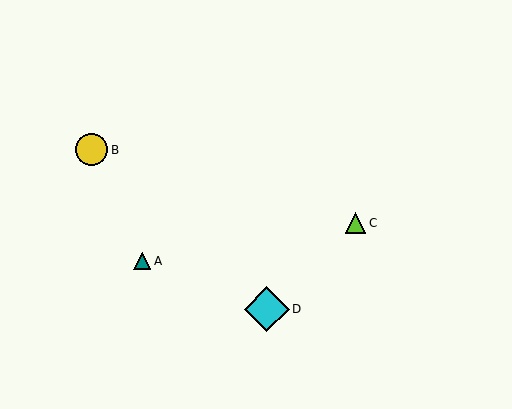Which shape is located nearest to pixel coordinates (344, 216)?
The lime triangle (labeled C) at (356, 223) is nearest to that location.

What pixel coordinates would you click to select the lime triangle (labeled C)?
Click at (356, 223) to select the lime triangle C.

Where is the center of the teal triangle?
The center of the teal triangle is at (142, 261).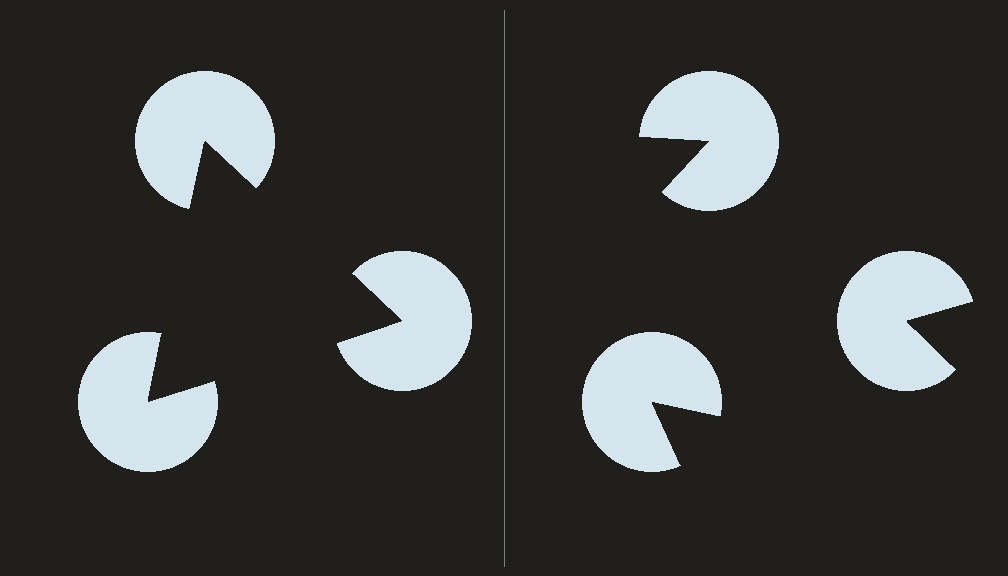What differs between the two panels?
The pac-man discs are positioned identically on both sides; only the wedge orientations differ. On the left they align to a triangle; on the right they are misaligned.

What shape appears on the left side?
An illusory triangle.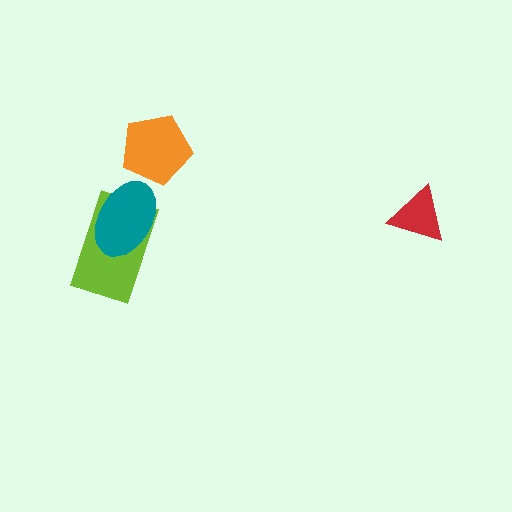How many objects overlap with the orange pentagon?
0 objects overlap with the orange pentagon.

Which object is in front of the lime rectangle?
The teal ellipse is in front of the lime rectangle.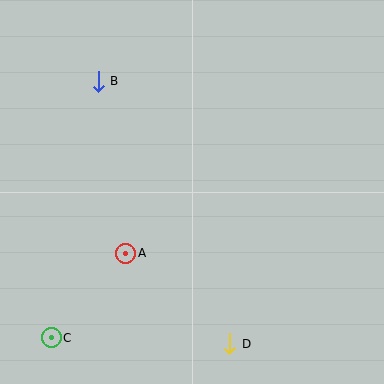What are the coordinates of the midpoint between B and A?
The midpoint between B and A is at (112, 167).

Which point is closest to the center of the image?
Point A at (126, 253) is closest to the center.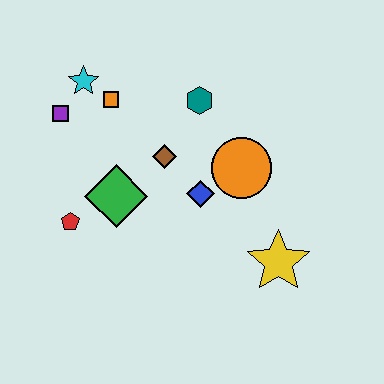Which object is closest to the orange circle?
The blue diamond is closest to the orange circle.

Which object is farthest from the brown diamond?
The yellow star is farthest from the brown diamond.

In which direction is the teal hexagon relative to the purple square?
The teal hexagon is to the right of the purple square.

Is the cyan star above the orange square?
Yes